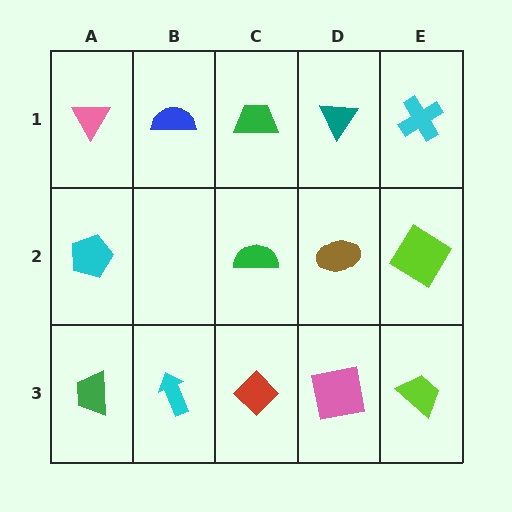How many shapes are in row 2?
4 shapes.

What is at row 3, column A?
A green trapezoid.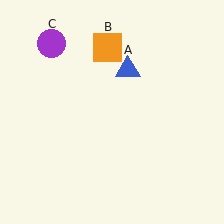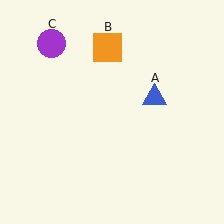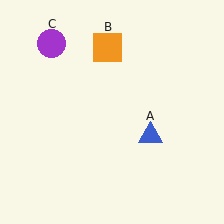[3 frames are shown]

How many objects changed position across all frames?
1 object changed position: blue triangle (object A).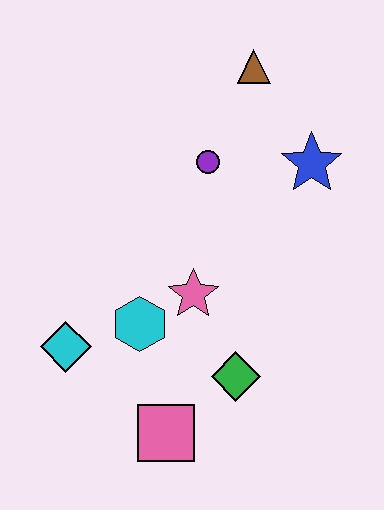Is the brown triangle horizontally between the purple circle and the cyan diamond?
No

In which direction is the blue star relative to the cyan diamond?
The blue star is to the right of the cyan diamond.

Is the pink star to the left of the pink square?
No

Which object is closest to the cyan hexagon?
The pink star is closest to the cyan hexagon.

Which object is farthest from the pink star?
The brown triangle is farthest from the pink star.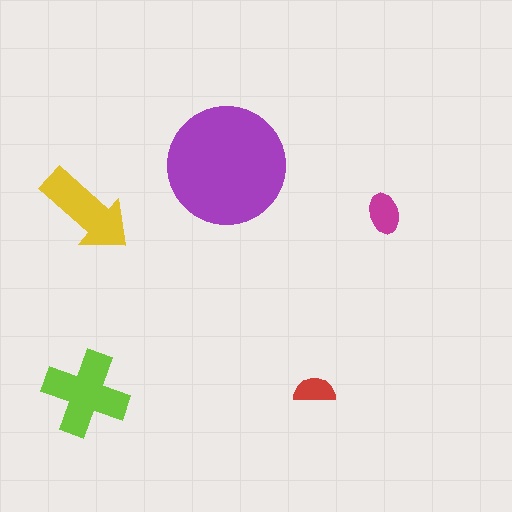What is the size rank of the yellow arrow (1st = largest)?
3rd.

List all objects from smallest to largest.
The red semicircle, the magenta ellipse, the yellow arrow, the lime cross, the purple circle.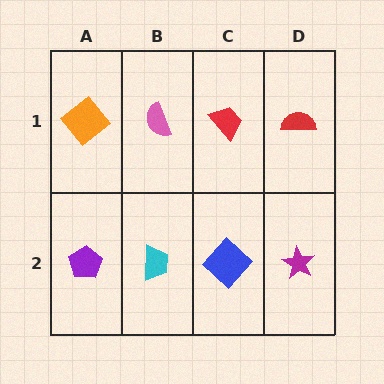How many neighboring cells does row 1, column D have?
2.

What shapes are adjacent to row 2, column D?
A red semicircle (row 1, column D), a blue diamond (row 2, column C).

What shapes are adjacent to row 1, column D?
A magenta star (row 2, column D), a red trapezoid (row 1, column C).